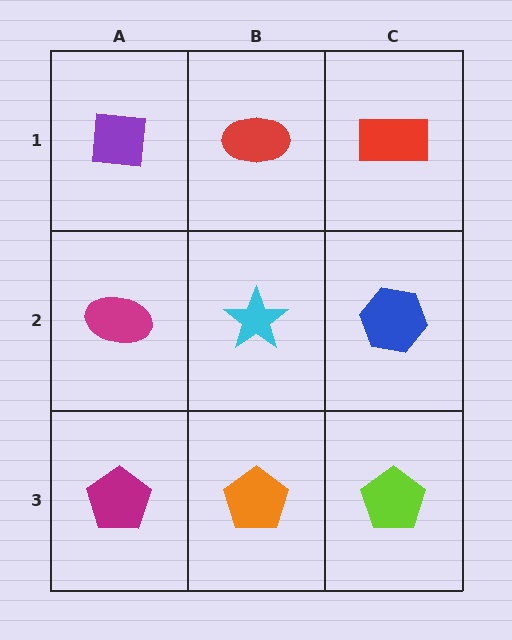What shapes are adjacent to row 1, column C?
A blue hexagon (row 2, column C), a red ellipse (row 1, column B).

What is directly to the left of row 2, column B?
A magenta ellipse.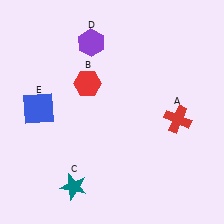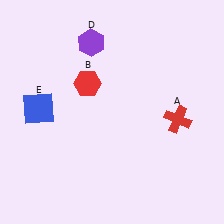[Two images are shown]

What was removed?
The teal star (C) was removed in Image 2.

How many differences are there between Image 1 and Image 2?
There is 1 difference between the two images.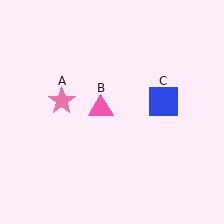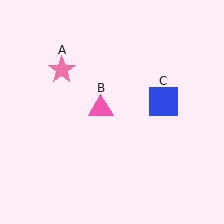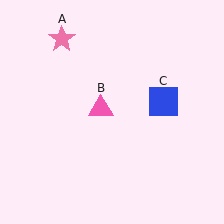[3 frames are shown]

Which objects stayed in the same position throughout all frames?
Pink triangle (object B) and blue square (object C) remained stationary.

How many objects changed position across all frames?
1 object changed position: pink star (object A).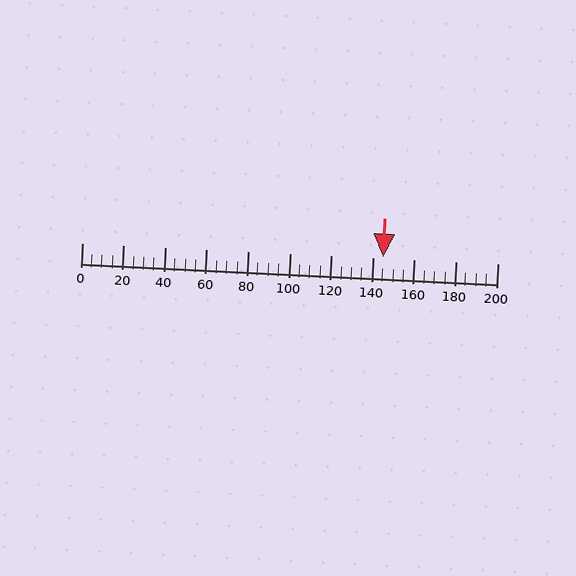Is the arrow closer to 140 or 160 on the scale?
The arrow is closer to 140.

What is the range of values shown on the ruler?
The ruler shows values from 0 to 200.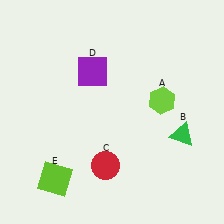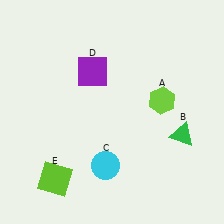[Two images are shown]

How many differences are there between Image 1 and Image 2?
There is 1 difference between the two images.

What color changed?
The circle (C) changed from red in Image 1 to cyan in Image 2.